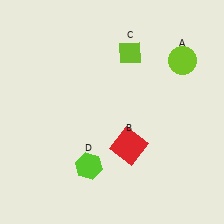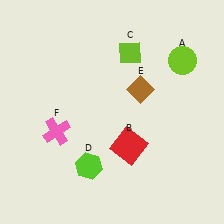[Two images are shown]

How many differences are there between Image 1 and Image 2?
There are 2 differences between the two images.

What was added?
A brown diamond (E), a pink cross (F) were added in Image 2.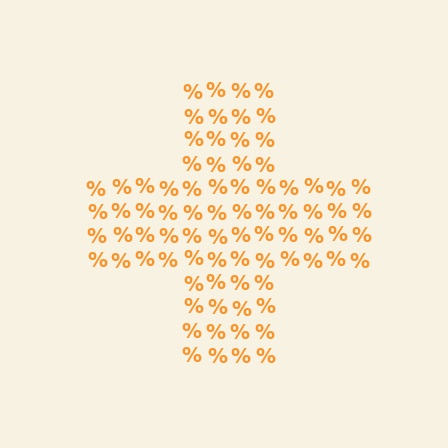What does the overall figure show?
The overall figure shows a cross.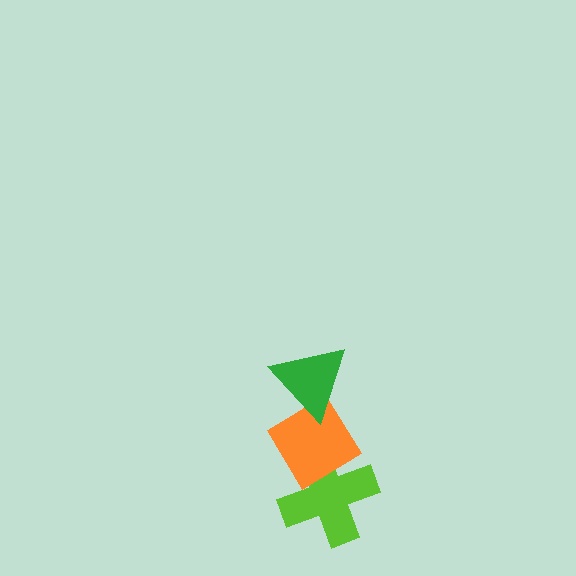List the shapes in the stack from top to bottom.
From top to bottom: the green triangle, the orange diamond, the lime cross.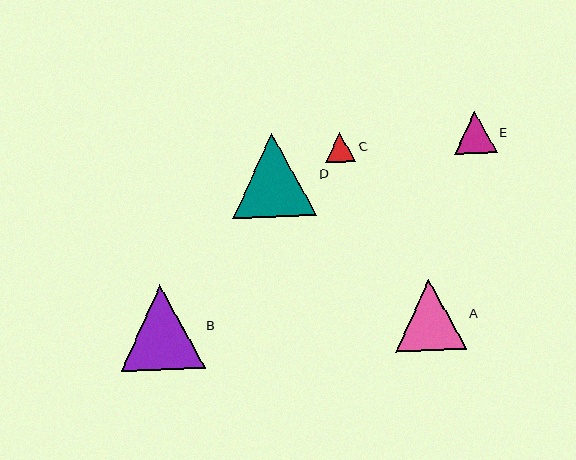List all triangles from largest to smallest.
From largest to smallest: D, B, A, E, C.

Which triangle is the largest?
Triangle D is the largest with a size of approximately 85 pixels.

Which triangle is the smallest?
Triangle C is the smallest with a size of approximately 30 pixels.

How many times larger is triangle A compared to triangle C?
Triangle A is approximately 2.4 times the size of triangle C.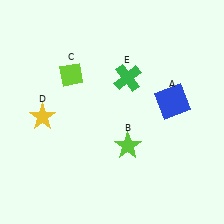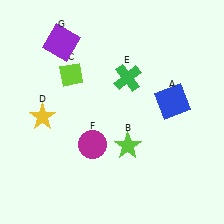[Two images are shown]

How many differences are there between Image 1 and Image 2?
There are 2 differences between the two images.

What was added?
A magenta circle (F), a purple square (G) were added in Image 2.